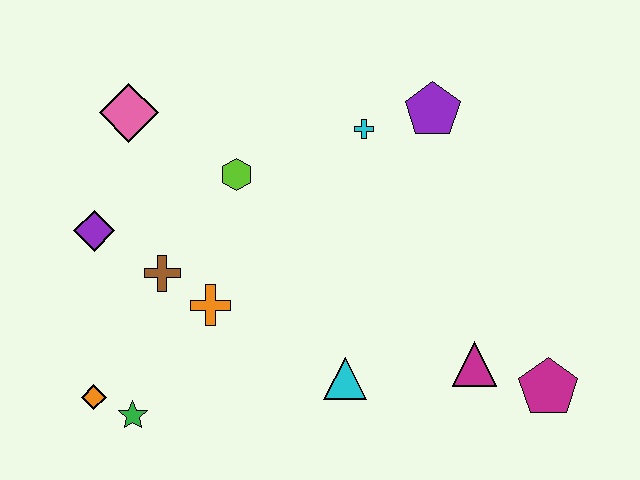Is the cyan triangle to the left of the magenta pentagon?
Yes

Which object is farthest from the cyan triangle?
The pink diamond is farthest from the cyan triangle.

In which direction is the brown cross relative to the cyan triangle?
The brown cross is to the left of the cyan triangle.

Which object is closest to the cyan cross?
The purple pentagon is closest to the cyan cross.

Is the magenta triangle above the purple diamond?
No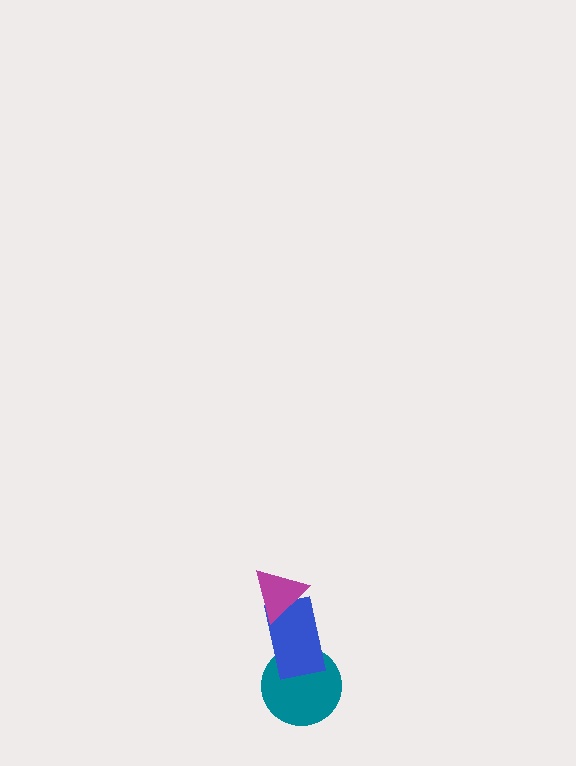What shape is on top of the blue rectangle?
The magenta triangle is on top of the blue rectangle.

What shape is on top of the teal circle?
The blue rectangle is on top of the teal circle.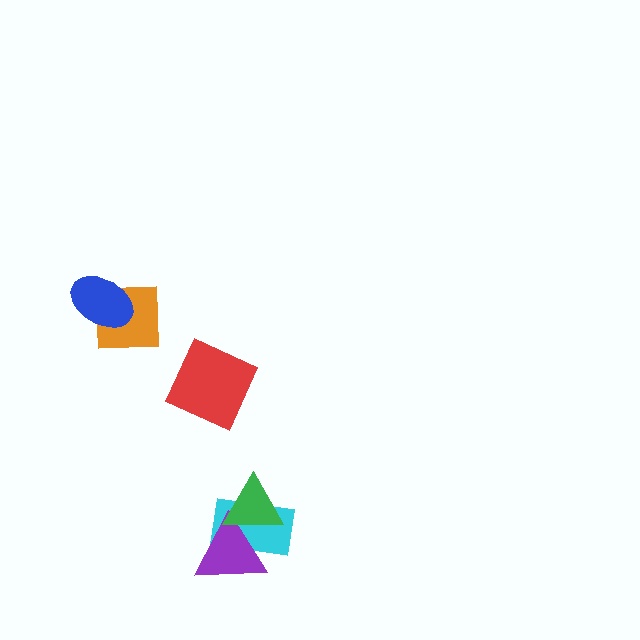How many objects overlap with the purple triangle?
2 objects overlap with the purple triangle.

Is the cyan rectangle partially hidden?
Yes, it is partially covered by another shape.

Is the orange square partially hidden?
Yes, it is partially covered by another shape.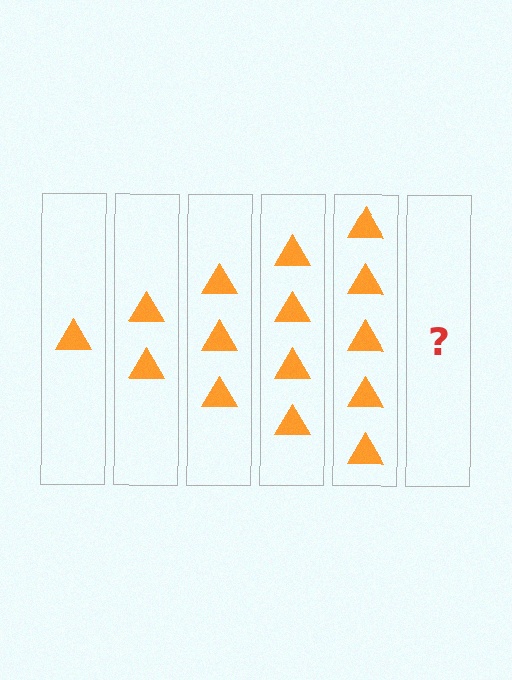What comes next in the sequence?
The next element should be 6 triangles.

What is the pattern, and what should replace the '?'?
The pattern is that each step adds one more triangle. The '?' should be 6 triangles.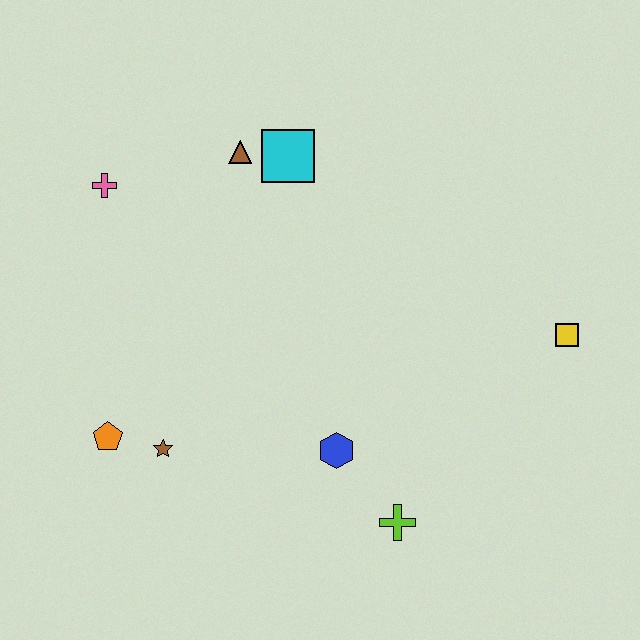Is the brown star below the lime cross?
No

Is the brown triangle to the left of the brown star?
No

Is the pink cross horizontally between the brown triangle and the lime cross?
No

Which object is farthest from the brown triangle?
The lime cross is farthest from the brown triangle.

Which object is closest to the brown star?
The orange pentagon is closest to the brown star.